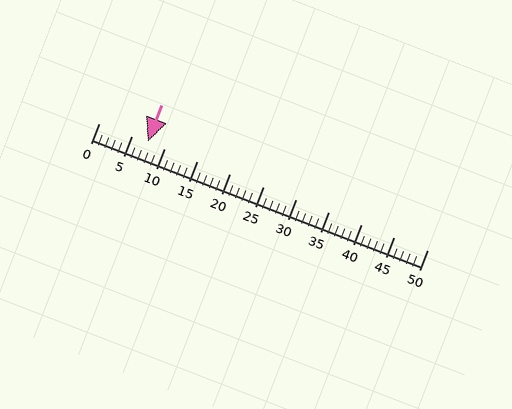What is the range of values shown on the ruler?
The ruler shows values from 0 to 50.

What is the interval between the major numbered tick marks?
The major tick marks are spaced 5 units apart.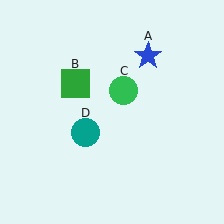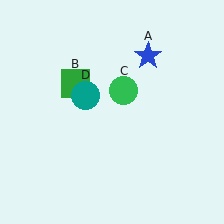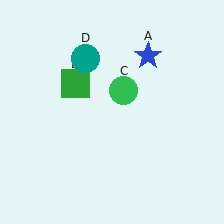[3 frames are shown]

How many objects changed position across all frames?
1 object changed position: teal circle (object D).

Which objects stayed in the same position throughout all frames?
Blue star (object A) and green square (object B) and green circle (object C) remained stationary.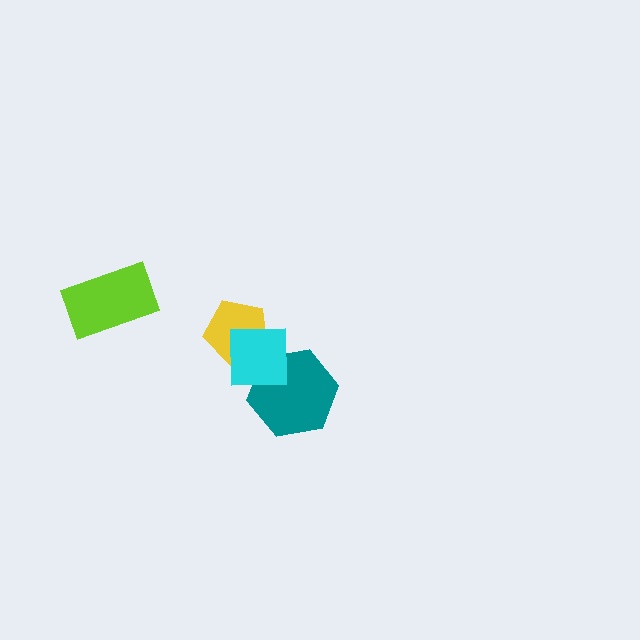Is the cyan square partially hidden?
No, no other shape covers it.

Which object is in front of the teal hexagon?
The cyan square is in front of the teal hexagon.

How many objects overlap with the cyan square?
2 objects overlap with the cyan square.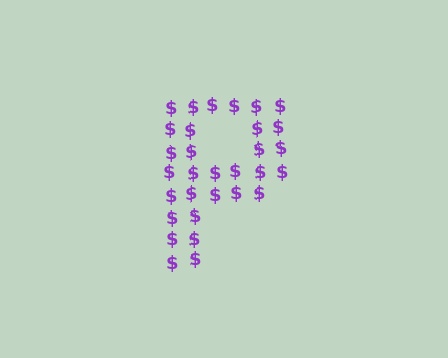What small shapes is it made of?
It is made of small dollar signs.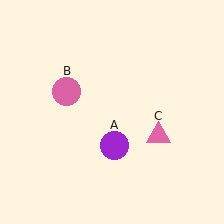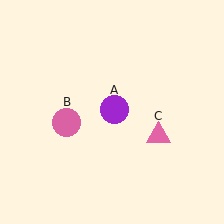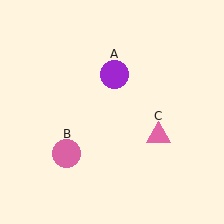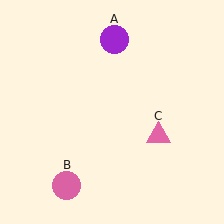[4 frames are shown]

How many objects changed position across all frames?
2 objects changed position: purple circle (object A), pink circle (object B).